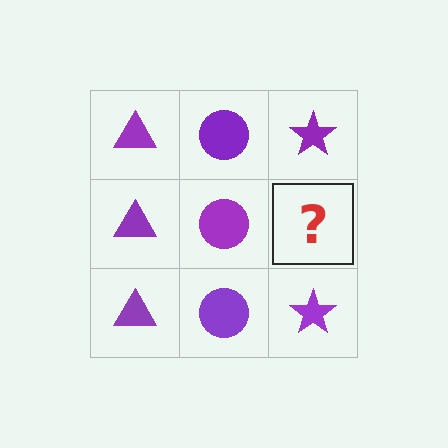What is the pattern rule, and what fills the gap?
The rule is that each column has a consistent shape. The gap should be filled with a purple star.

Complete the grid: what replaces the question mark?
The question mark should be replaced with a purple star.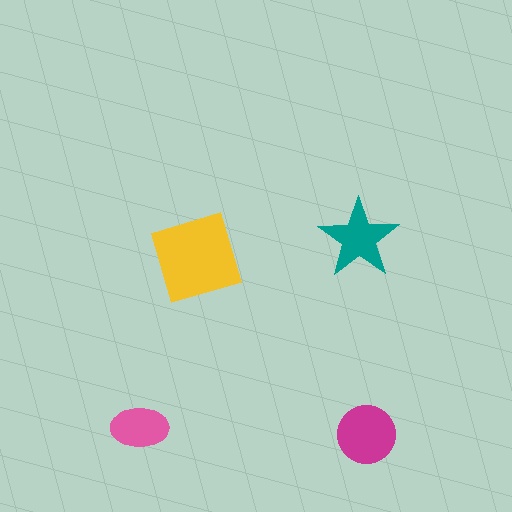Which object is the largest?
The yellow square.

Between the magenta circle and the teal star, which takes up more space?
The magenta circle.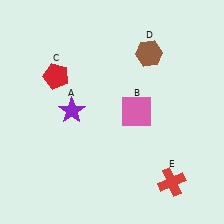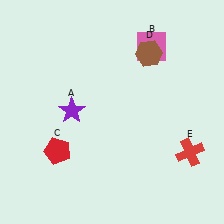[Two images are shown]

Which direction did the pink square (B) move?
The pink square (B) moved up.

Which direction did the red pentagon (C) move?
The red pentagon (C) moved down.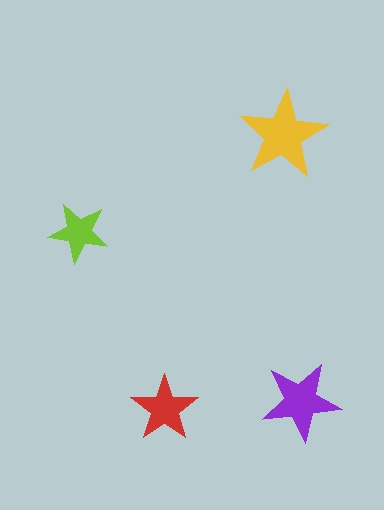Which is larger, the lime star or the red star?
The red one.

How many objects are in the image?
There are 4 objects in the image.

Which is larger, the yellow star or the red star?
The yellow one.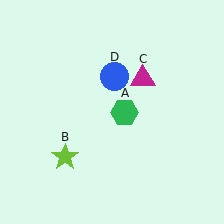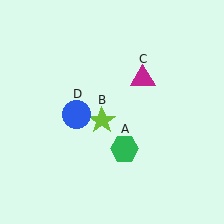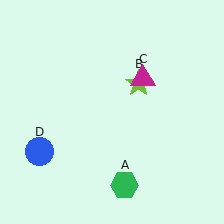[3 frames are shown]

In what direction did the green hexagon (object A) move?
The green hexagon (object A) moved down.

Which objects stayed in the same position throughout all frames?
Magenta triangle (object C) remained stationary.